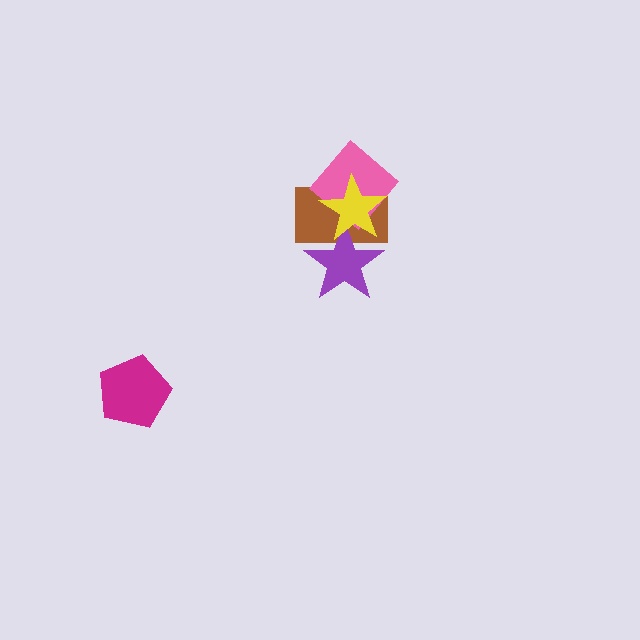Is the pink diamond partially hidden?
Yes, it is partially covered by another shape.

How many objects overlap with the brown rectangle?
3 objects overlap with the brown rectangle.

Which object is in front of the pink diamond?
The yellow star is in front of the pink diamond.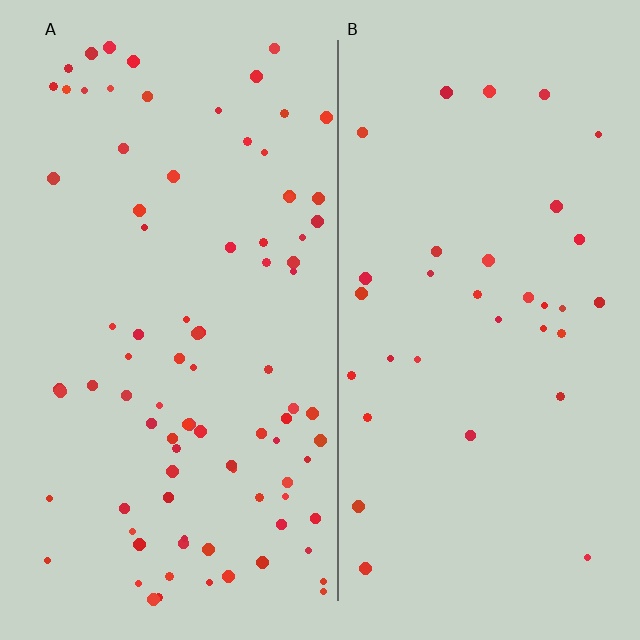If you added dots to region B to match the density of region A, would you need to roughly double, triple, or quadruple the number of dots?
Approximately triple.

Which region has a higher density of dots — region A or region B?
A (the left).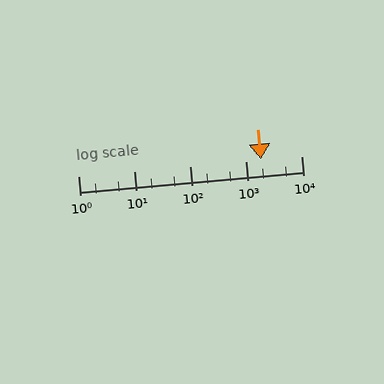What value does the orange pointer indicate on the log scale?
The pointer indicates approximately 1900.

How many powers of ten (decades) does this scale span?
The scale spans 4 decades, from 1 to 10000.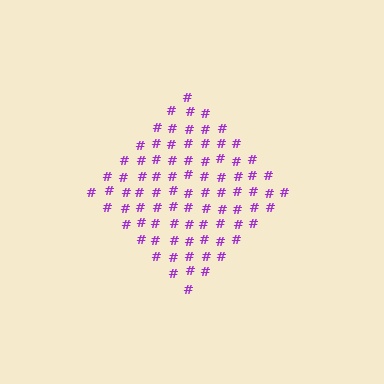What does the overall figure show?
The overall figure shows a diamond.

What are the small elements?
The small elements are hash symbols.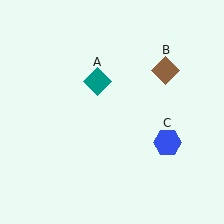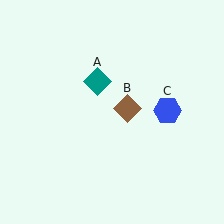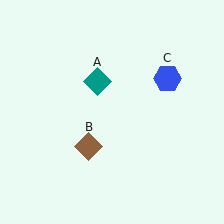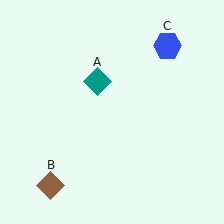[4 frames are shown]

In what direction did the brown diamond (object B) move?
The brown diamond (object B) moved down and to the left.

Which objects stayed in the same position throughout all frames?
Teal diamond (object A) remained stationary.